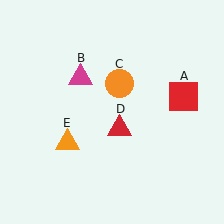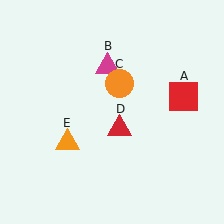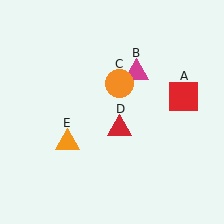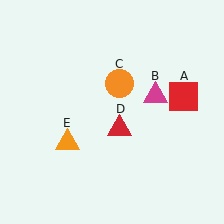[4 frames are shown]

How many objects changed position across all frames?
1 object changed position: magenta triangle (object B).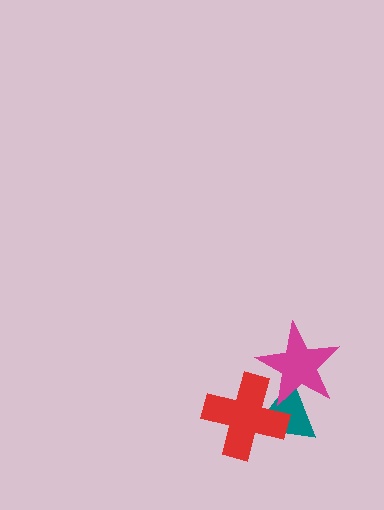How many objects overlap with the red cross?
2 objects overlap with the red cross.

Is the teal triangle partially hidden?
Yes, it is partially covered by another shape.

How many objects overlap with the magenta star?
2 objects overlap with the magenta star.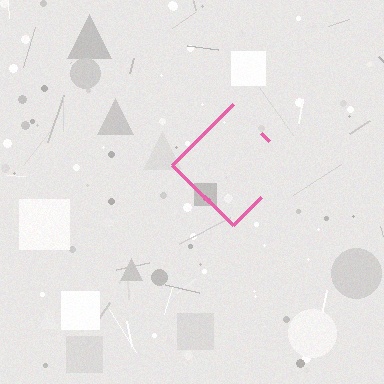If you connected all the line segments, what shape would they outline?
They would outline a diamond.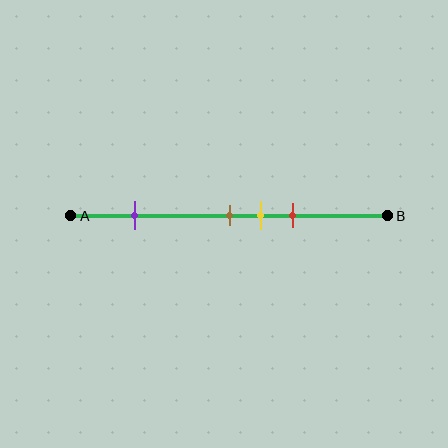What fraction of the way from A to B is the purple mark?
The purple mark is approximately 20% (0.2) of the way from A to B.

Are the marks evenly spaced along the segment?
No, the marks are not evenly spaced.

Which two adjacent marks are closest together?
The brown and yellow marks are the closest adjacent pair.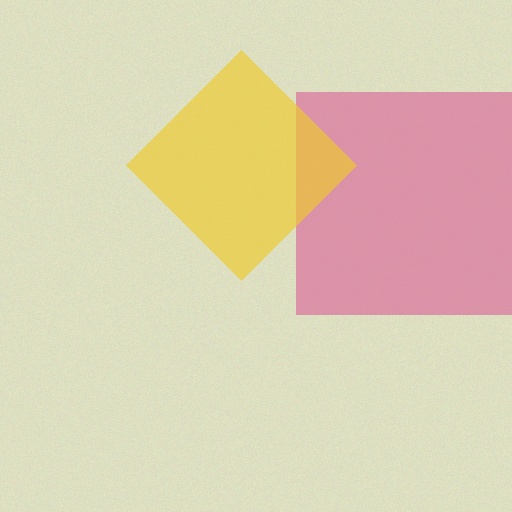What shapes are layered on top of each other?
The layered shapes are: a pink square, a yellow diamond.